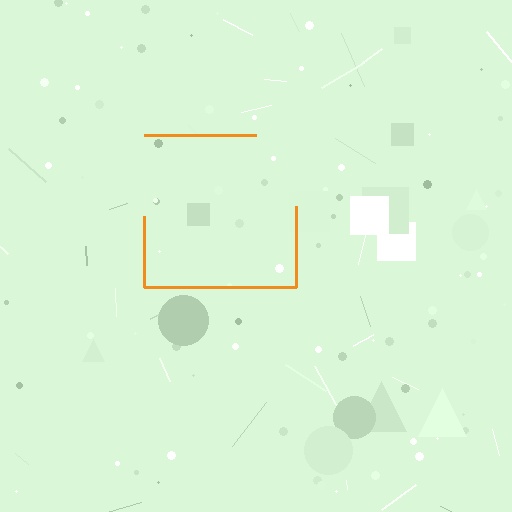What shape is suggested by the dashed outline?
The dashed outline suggests a square.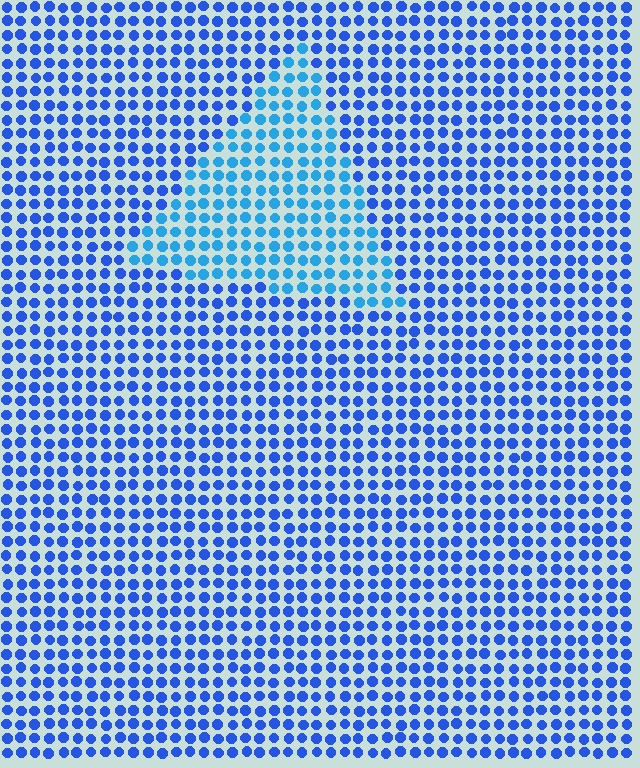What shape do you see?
I see a triangle.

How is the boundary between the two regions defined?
The boundary is defined purely by a slight shift in hue (about 26 degrees). Spacing, size, and orientation are identical on both sides.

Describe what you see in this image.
The image is filled with small blue elements in a uniform arrangement. A triangle-shaped region is visible where the elements are tinted to a slightly different hue, forming a subtle color boundary.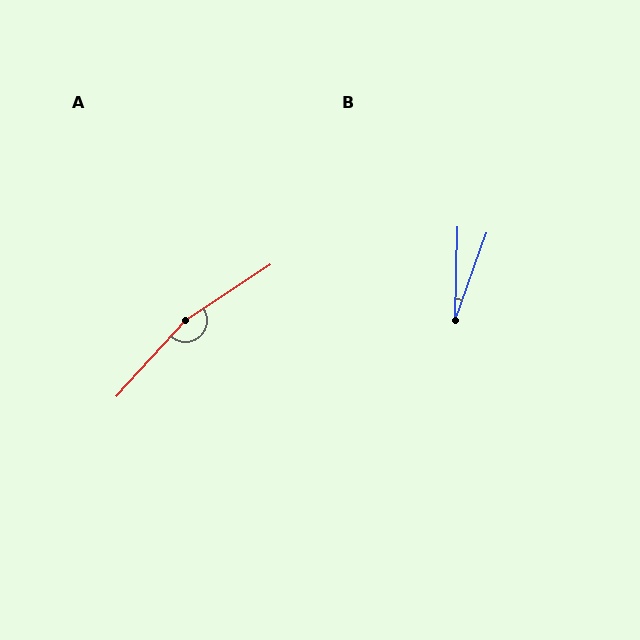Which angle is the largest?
A, at approximately 166 degrees.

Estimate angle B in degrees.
Approximately 18 degrees.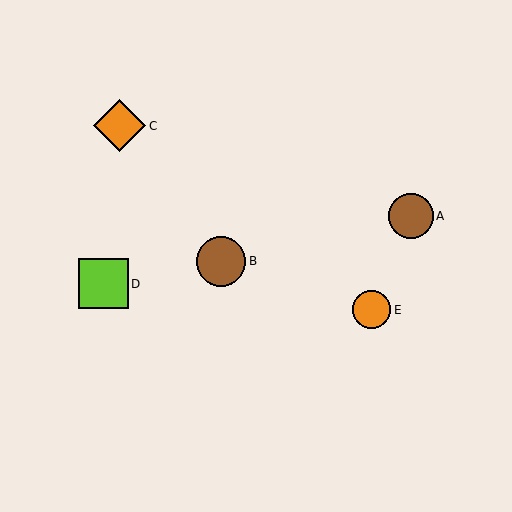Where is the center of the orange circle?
The center of the orange circle is at (372, 310).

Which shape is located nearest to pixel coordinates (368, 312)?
The orange circle (labeled E) at (372, 310) is nearest to that location.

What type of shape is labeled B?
Shape B is a brown circle.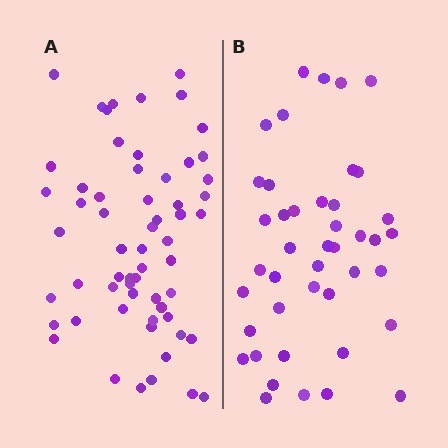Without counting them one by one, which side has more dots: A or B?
Region A (the left region) has more dots.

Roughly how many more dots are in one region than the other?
Region A has approximately 15 more dots than region B.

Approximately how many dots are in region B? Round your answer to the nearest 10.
About 40 dots. (The exact count is 43, which rounds to 40.)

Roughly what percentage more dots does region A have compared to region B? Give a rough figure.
About 40% more.